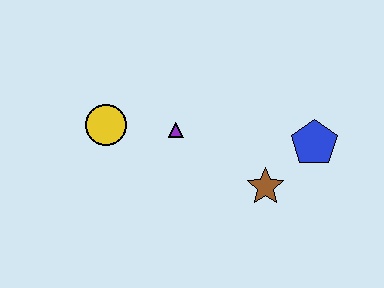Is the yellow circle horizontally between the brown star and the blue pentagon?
No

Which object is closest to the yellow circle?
The purple triangle is closest to the yellow circle.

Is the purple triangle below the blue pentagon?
No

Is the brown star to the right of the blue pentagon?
No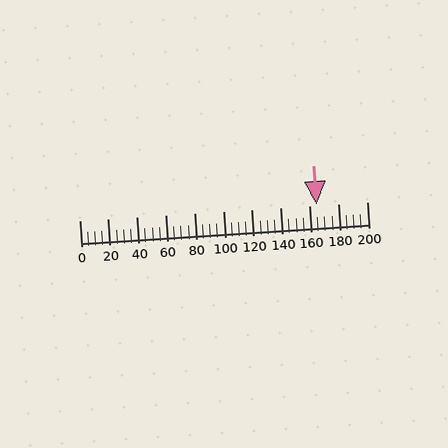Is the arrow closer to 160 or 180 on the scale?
The arrow is closer to 160.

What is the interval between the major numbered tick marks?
The major tick marks are spaced 20 units apart.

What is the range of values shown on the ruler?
The ruler shows values from 0 to 200.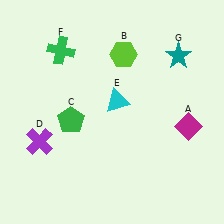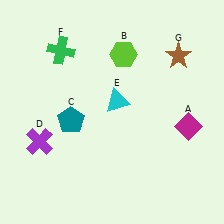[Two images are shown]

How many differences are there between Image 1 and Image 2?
There are 2 differences between the two images.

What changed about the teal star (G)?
In Image 1, G is teal. In Image 2, it changed to brown.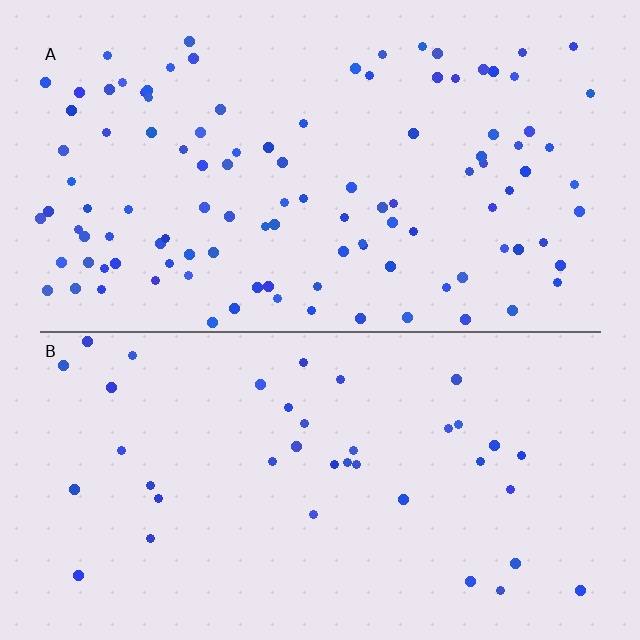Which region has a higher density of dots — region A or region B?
A (the top).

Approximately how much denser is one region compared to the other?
Approximately 2.9× — region A over region B.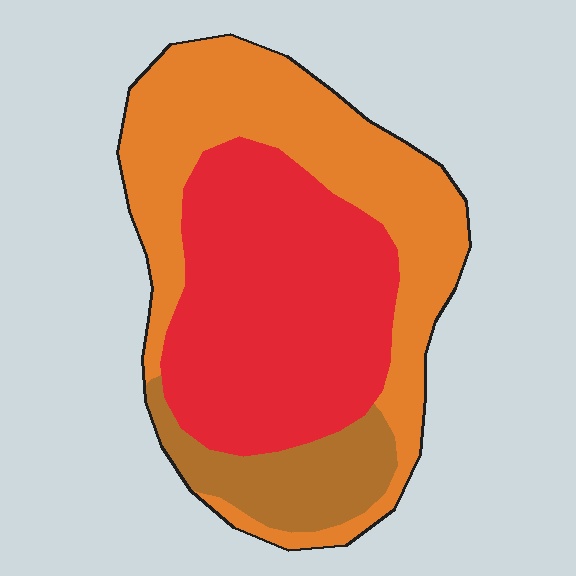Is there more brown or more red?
Red.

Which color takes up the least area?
Brown, at roughly 15%.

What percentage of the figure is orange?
Orange covers 43% of the figure.